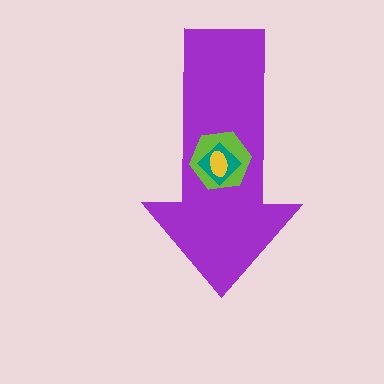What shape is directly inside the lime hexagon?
The teal diamond.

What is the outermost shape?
The purple arrow.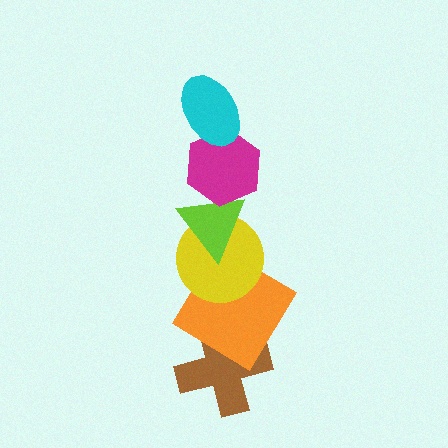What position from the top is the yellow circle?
The yellow circle is 4th from the top.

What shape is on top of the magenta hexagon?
The cyan ellipse is on top of the magenta hexagon.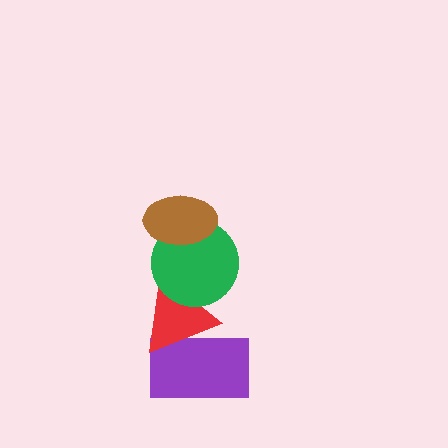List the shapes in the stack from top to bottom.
From top to bottom: the brown ellipse, the green circle, the red triangle, the purple rectangle.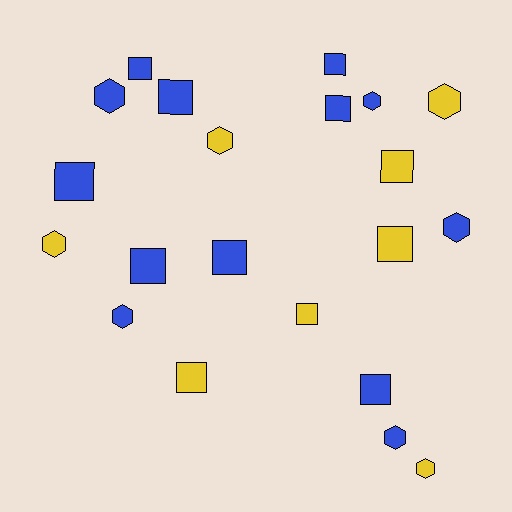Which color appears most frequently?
Blue, with 13 objects.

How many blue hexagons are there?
There are 5 blue hexagons.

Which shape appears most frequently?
Square, with 12 objects.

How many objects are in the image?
There are 21 objects.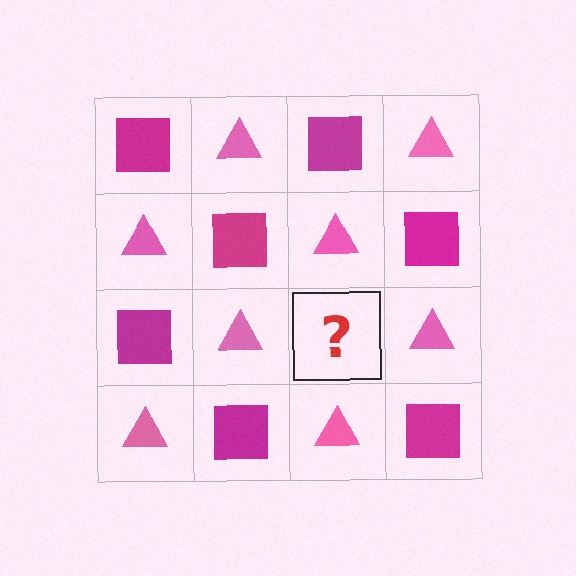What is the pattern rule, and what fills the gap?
The rule is that it alternates magenta square and pink triangle in a checkerboard pattern. The gap should be filled with a magenta square.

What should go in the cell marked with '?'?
The missing cell should contain a magenta square.